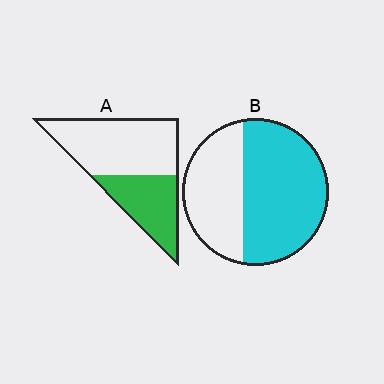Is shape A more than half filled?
No.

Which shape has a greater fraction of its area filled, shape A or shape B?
Shape B.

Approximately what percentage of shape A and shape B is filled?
A is approximately 40% and B is approximately 60%.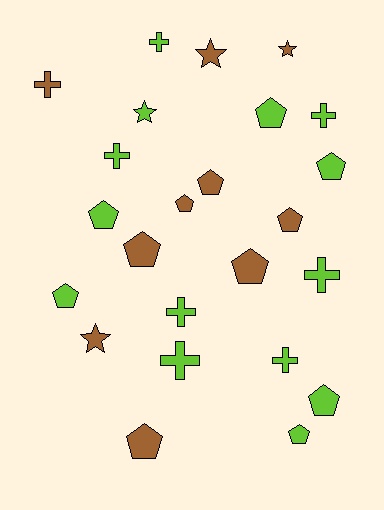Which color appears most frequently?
Lime, with 14 objects.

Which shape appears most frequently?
Pentagon, with 12 objects.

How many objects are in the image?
There are 24 objects.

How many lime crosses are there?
There are 7 lime crosses.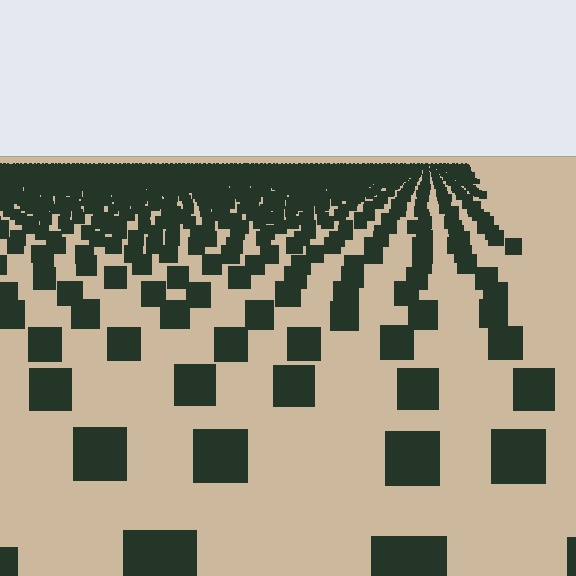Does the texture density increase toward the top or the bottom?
Density increases toward the top.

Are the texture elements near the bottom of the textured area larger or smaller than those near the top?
Larger. Near the bottom, elements are closer to the viewer and appear at a bigger on-screen size.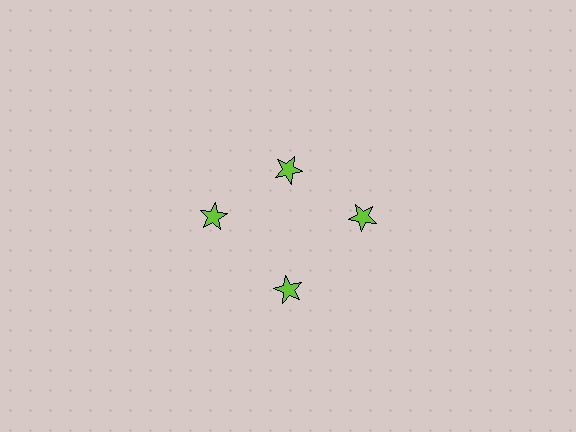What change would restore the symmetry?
The symmetry would be restored by moving it outward, back onto the ring so that all 4 stars sit at equal angles and equal distance from the center.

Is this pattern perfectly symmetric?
No. The 4 lime stars are arranged in a ring, but one element near the 12 o'clock position is pulled inward toward the center, breaking the 4-fold rotational symmetry.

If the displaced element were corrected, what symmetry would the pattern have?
It would have 4-fold rotational symmetry — the pattern would map onto itself every 90 degrees.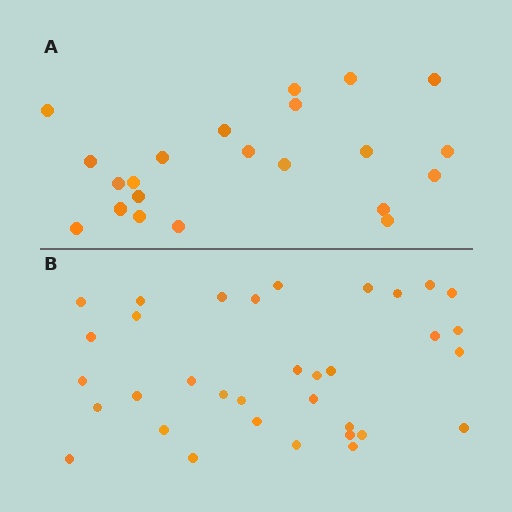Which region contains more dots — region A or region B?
Region B (the bottom region) has more dots.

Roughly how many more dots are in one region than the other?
Region B has roughly 12 or so more dots than region A.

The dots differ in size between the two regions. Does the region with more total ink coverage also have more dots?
No. Region A has more total ink coverage because its dots are larger, but region B actually contains more individual dots. Total area can be misleading — the number of items is what matters here.